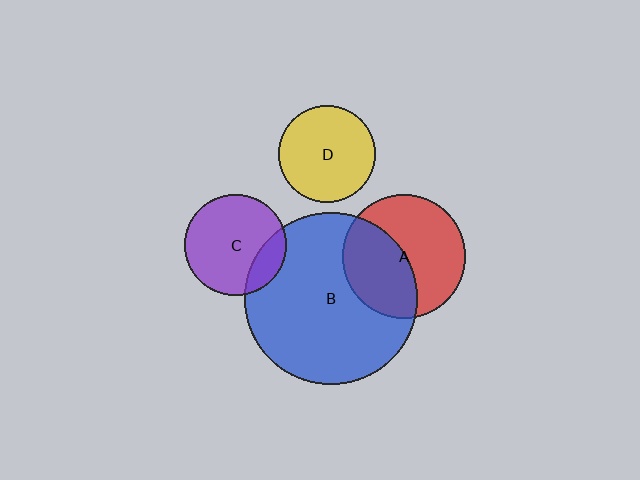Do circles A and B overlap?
Yes.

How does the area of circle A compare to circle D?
Approximately 1.6 times.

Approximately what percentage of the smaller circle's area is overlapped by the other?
Approximately 45%.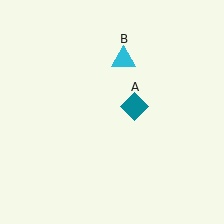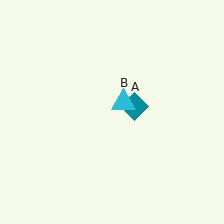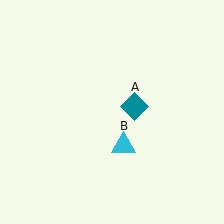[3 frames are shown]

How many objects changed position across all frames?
1 object changed position: cyan triangle (object B).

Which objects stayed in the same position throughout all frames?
Teal diamond (object A) remained stationary.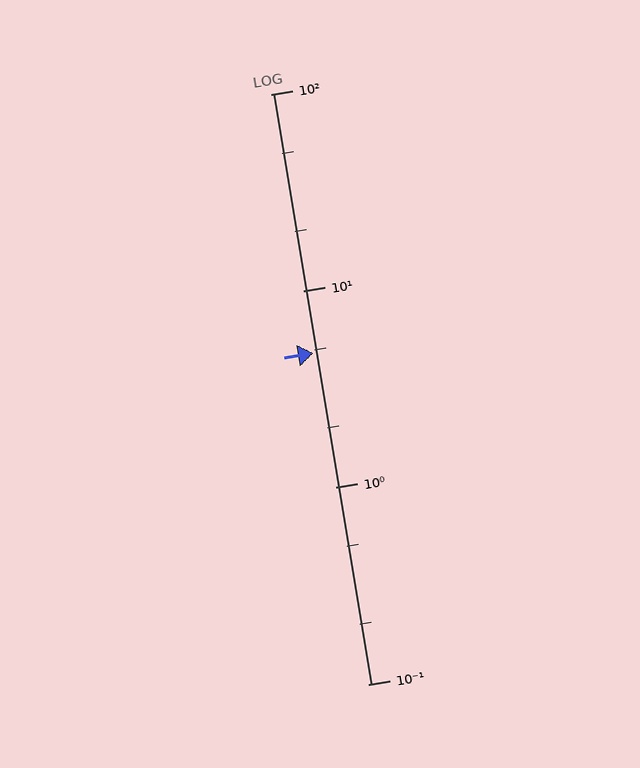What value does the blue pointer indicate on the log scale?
The pointer indicates approximately 4.8.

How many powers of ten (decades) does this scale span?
The scale spans 3 decades, from 0.1 to 100.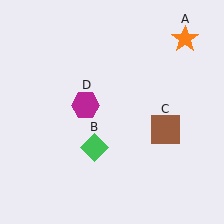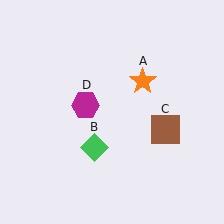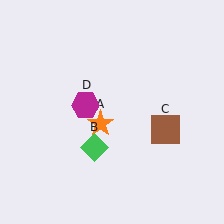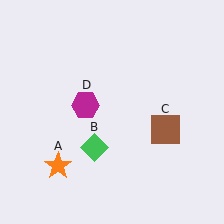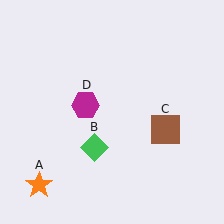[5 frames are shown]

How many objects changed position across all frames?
1 object changed position: orange star (object A).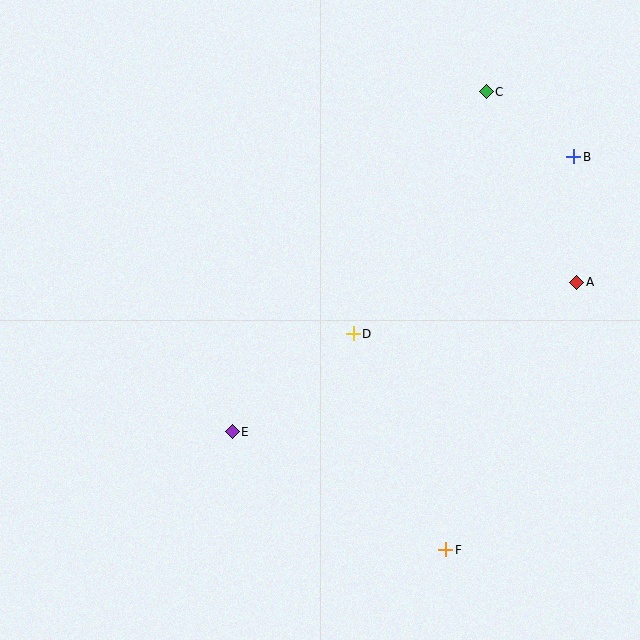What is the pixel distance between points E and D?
The distance between E and D is 156 pixels.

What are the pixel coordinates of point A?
Point A is at (577, 282).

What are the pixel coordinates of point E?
Point E is at (232, 432).